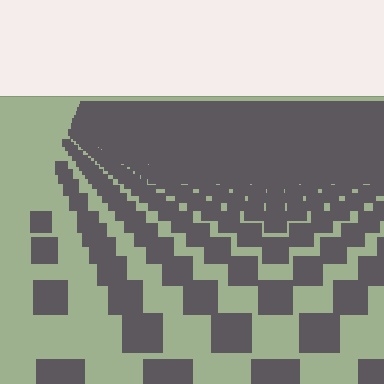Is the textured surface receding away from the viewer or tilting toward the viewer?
The surface is receding away from the viewer. Texture elements get smaller and denser toward the top.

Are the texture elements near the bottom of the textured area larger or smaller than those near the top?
Larger. Near the bottom, elements are closer to the viewer and appear at a bigger on-screen size.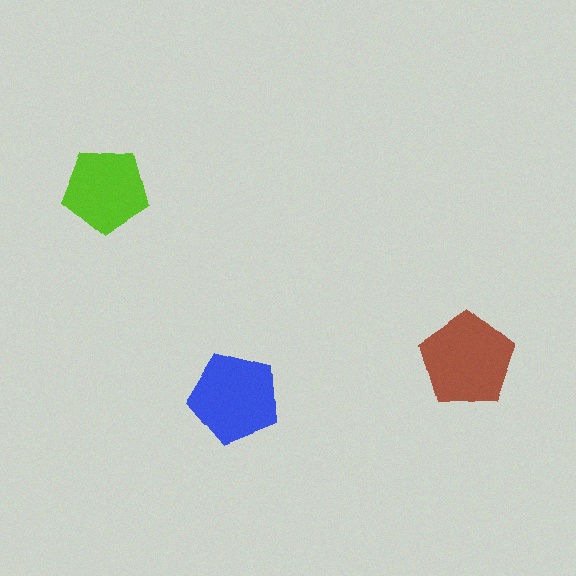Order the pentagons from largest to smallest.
the brown one, the blue one, the lime one.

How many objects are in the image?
There are 3 objects in the image.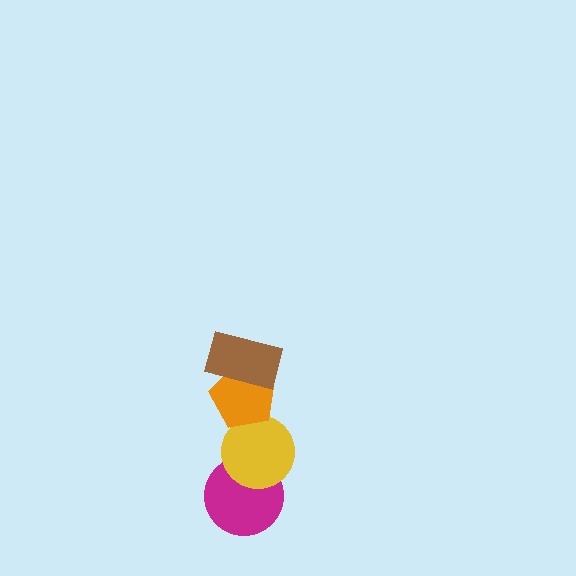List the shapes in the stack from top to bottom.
From top to bottom: the brown rectangle, the orange pentagon, the yellow circle, the magenta circle.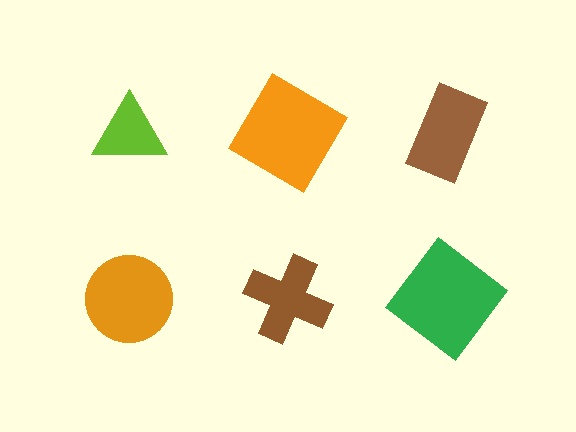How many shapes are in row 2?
3 shapes.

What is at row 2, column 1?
An orange circle.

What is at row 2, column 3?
A green diamond.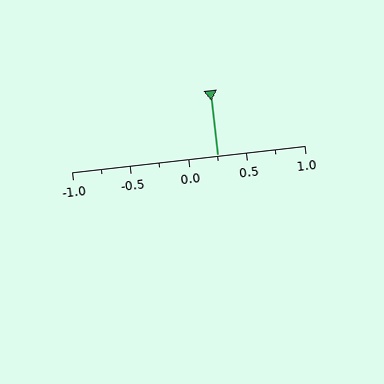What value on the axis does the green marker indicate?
The marker indicates approximately 0.25.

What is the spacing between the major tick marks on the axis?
The major ticks are spaced 0.5 apart.